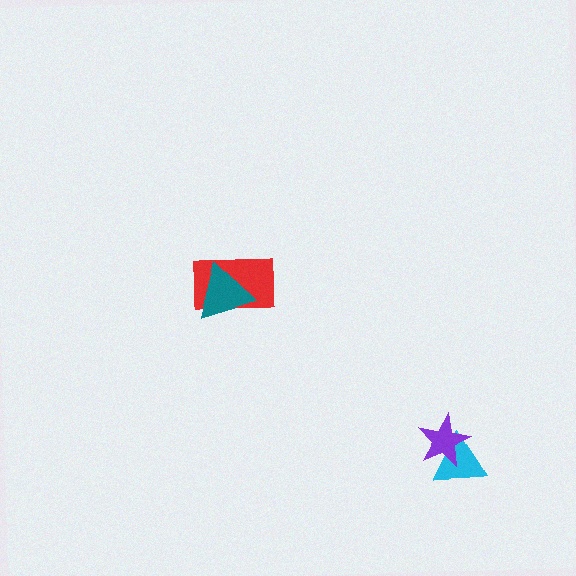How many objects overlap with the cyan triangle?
1 object overlaps with the cyan triangle.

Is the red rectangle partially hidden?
Yes, it is partially covered by another shape.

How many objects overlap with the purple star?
1 object overlaps with the purple star.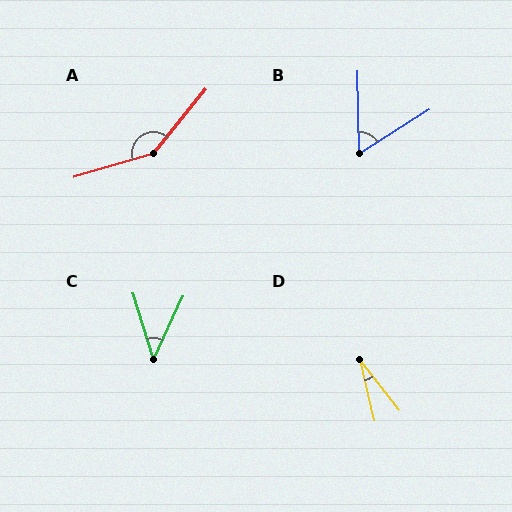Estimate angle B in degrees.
Approximately 59 degrees.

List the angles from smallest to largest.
D (25°), C (42°), B (59°), A (145°).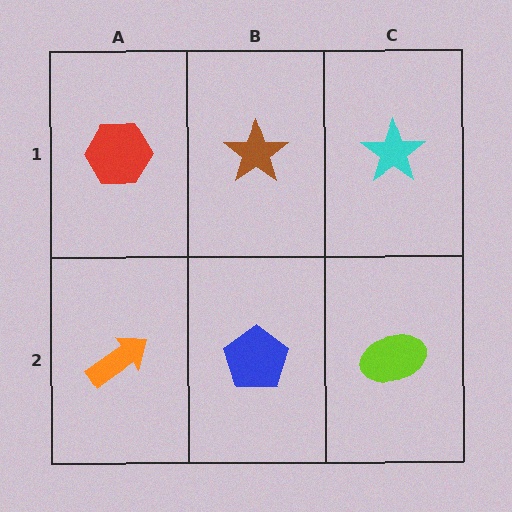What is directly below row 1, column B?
A blue pentagon.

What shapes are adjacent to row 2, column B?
A brown star (row 1, column B), an orange arrow (row 2, column A), a lime ellipse (row 2, column C).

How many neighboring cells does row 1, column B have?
3.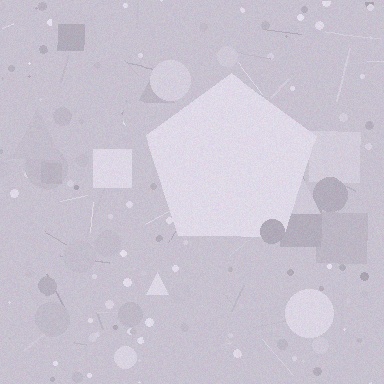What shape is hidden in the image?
A pentagon is hidden in the image.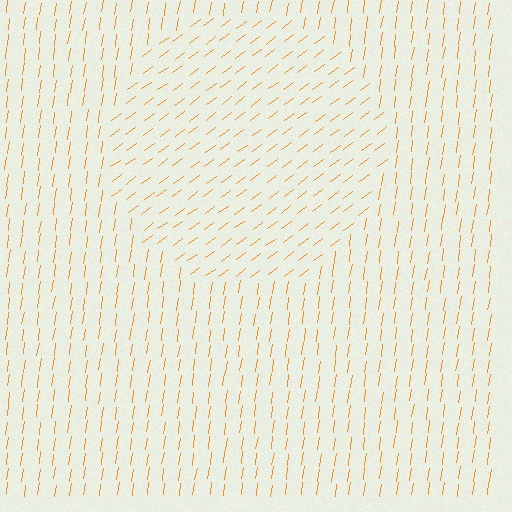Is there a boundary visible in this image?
Yes, there is a texture boundary formed by a change in line orientation.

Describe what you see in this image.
The image is filled with small orange line segments. A circle region in the image has lines oriented differently from the surrounding lines, creating a visible texture boundary.